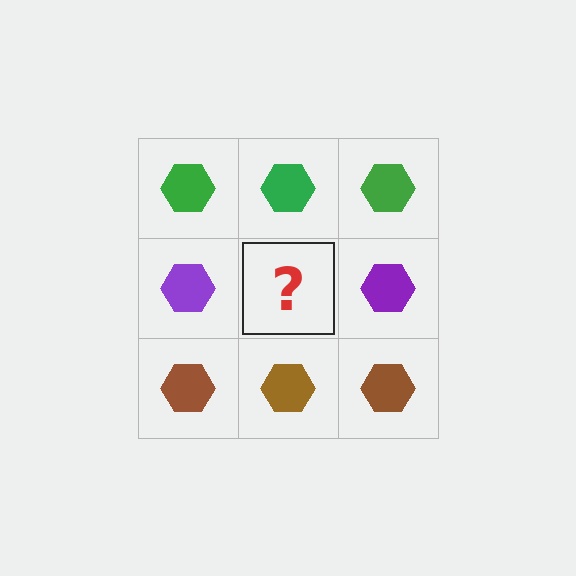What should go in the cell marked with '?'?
The missing cell should contain a purple hexagon.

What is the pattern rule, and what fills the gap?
The rule is that each row has a consistent color. The gap should be filled with a purple hexagon.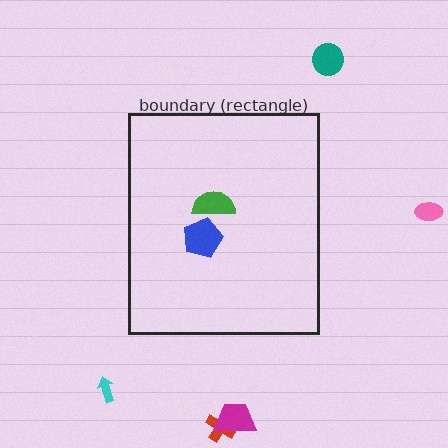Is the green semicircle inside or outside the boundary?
Inside.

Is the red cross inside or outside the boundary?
Outside.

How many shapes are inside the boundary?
2 inside, 5 outside.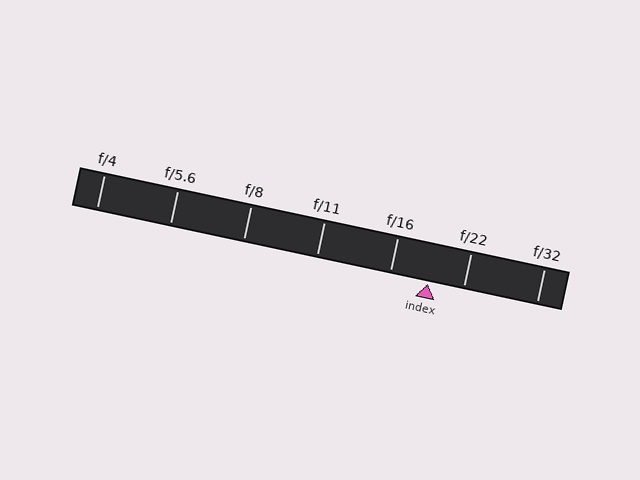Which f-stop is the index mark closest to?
The index mark is closest to f/22.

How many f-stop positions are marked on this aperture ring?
There are 7 f-stop positions marked.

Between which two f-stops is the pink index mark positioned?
The index mark is between f/16 and f/22.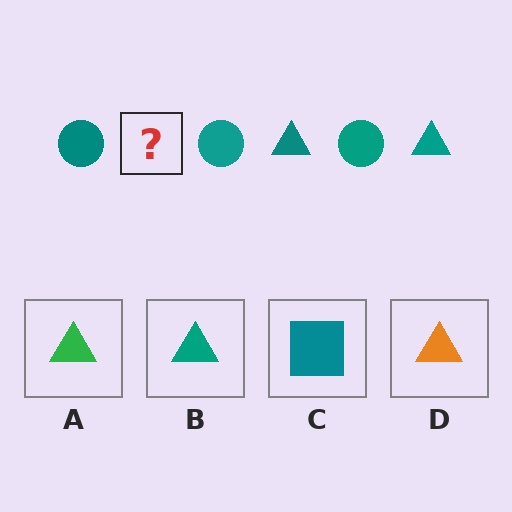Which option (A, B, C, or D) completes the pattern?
B.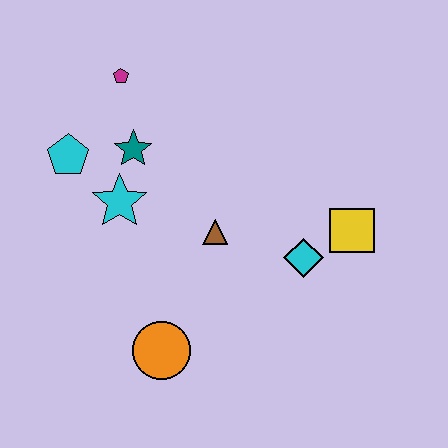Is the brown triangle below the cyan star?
Yes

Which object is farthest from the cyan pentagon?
The yellow square is farthest from the cyan pentagon.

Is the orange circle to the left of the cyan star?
No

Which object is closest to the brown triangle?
The cyan diamond is closest to the brown triangle.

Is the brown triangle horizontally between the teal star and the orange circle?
No